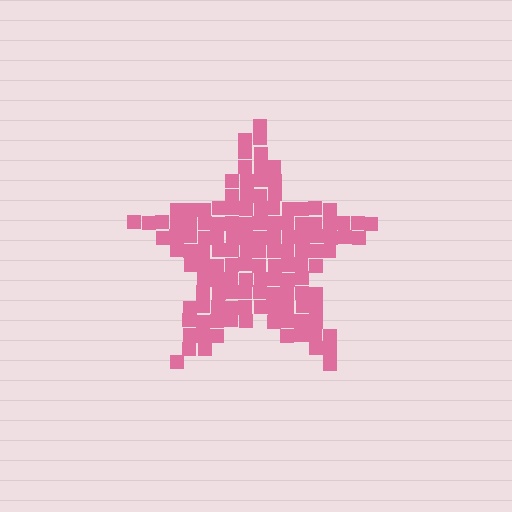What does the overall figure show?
The overall figure shows a star.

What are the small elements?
The small elements are squares.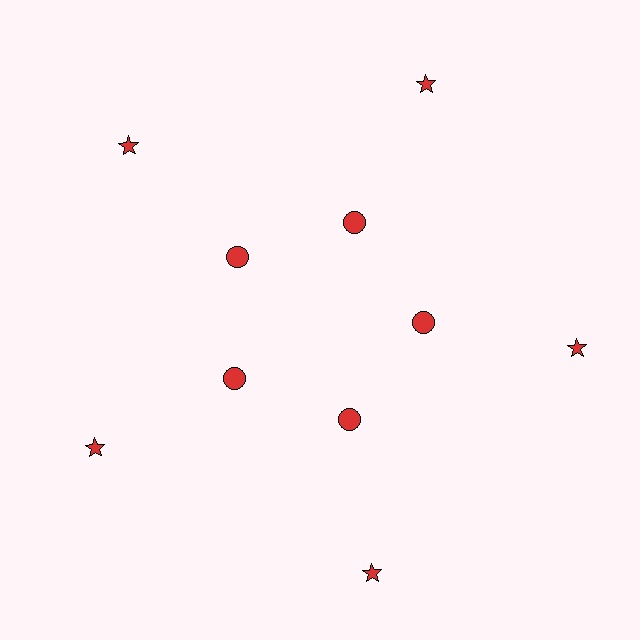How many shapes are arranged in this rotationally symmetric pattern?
There are 10 shapes, arranged in 5 groups of 2.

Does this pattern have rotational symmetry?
Yes, this pattern has 5-fold rotational symmetry. It looks the same after rotating 72 degrees around the center.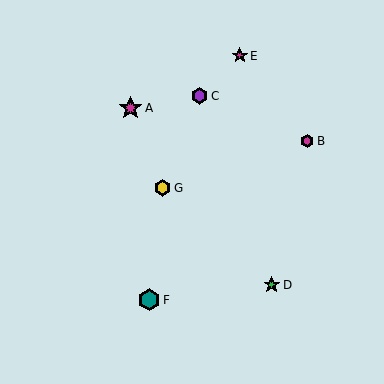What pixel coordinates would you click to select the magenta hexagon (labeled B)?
Click at (307, 141) to select the magenta hexagon B.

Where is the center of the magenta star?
The center of the magenta star is at (240, 56).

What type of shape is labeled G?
Shape G is a yellow hexagon.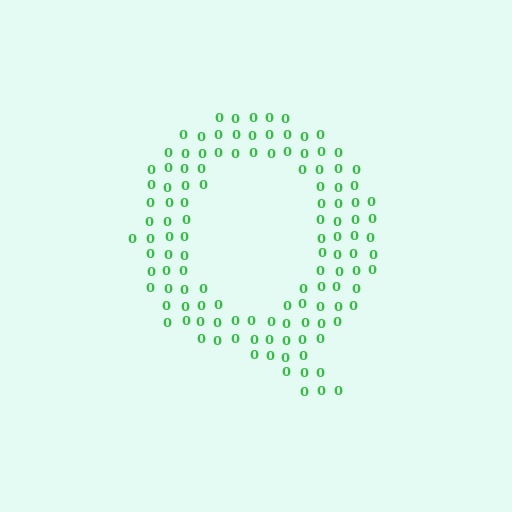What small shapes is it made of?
It is made of small digit 0's.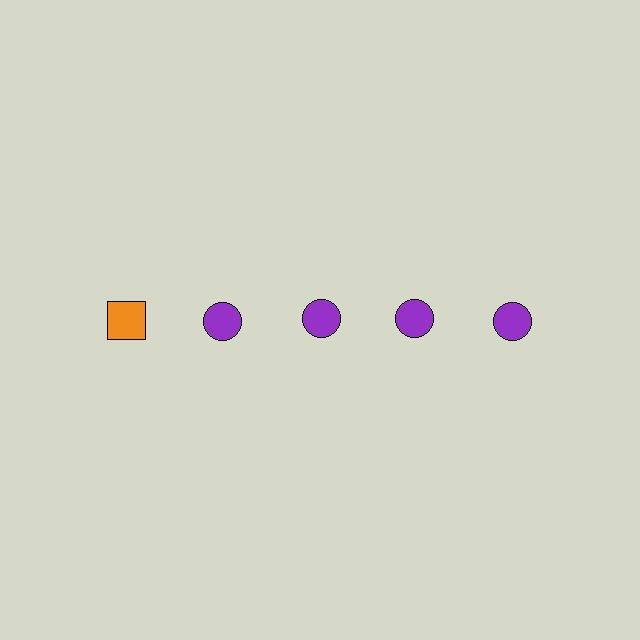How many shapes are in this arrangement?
There are 5 shapes arranged in a grid pattern.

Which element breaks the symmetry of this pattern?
The orange square in the top row, leftmost column breaks the symmetry. All other shapes are purple circles.